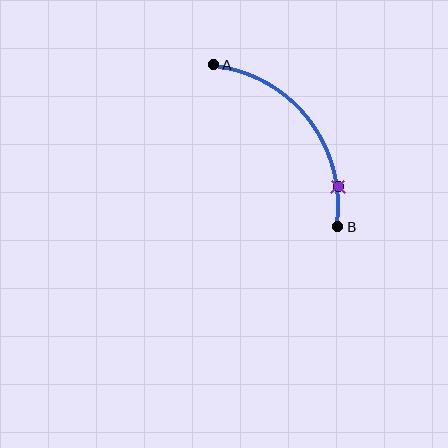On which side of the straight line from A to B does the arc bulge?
The arc bulges above and to the right of the straight line connecting A and B.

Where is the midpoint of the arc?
The arc midpoint is the point on the curve farthest from the straight line joining A and B. It sits above and to the right of that line.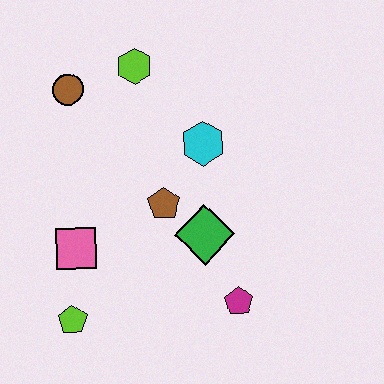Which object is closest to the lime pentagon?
The pink square is closest to the lime pentagon.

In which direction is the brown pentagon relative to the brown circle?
The brown pentagon is below the brown circle.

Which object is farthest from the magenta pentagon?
The brown circle is farthest from the magenta pentagon.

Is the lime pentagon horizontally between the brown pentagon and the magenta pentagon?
No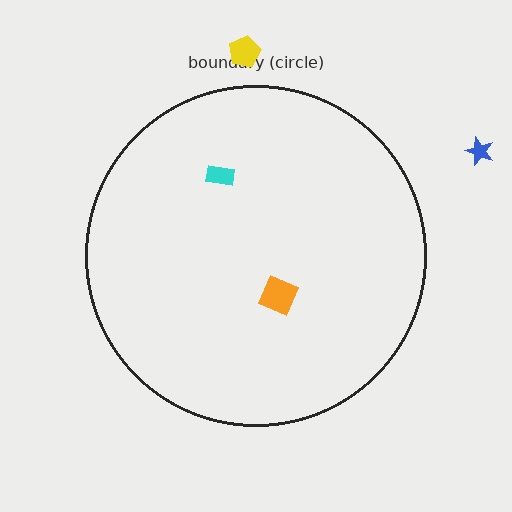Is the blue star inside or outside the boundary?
Outside.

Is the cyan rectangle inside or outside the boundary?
Inside.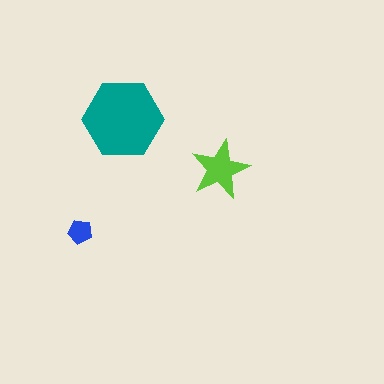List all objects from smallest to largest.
The blue pentagon, the lime star, the teal hexagon.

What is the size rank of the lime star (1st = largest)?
2nd.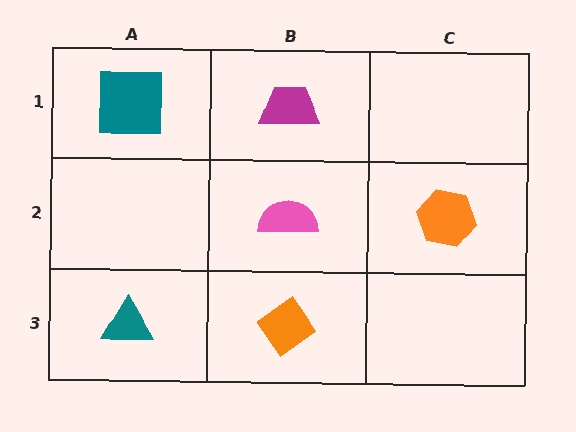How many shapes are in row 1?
2 shapes.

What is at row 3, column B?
An orange diamond.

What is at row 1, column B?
A magenta trapezoid.